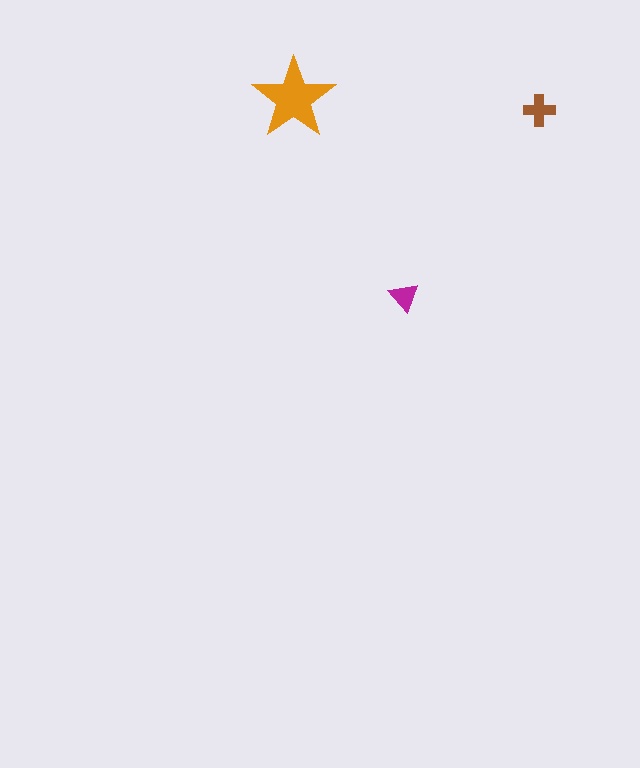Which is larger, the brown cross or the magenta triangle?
The brown cross.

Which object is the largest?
The orange star.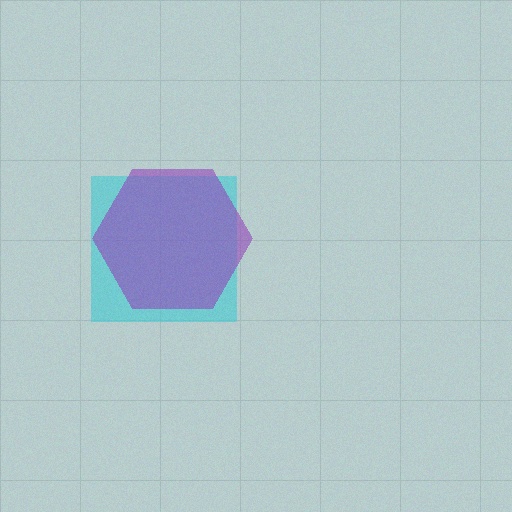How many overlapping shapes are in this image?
There are 2 overlapping shapes in the image.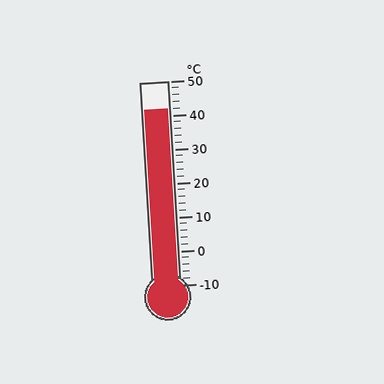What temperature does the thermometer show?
The thermometer shows approximately 42°C.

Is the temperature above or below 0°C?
The temperature is above 0°C.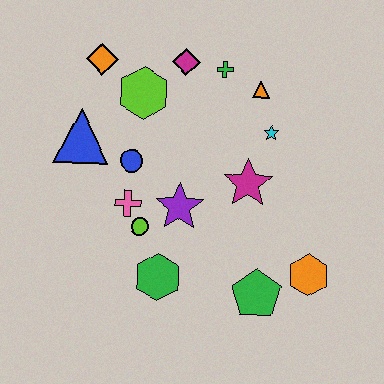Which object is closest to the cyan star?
The orange triangle is closest to the cyan star.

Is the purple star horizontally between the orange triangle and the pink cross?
Yes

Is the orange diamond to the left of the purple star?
Yes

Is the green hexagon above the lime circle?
No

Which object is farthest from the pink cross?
The orange hexagon is farthest from the pink cross.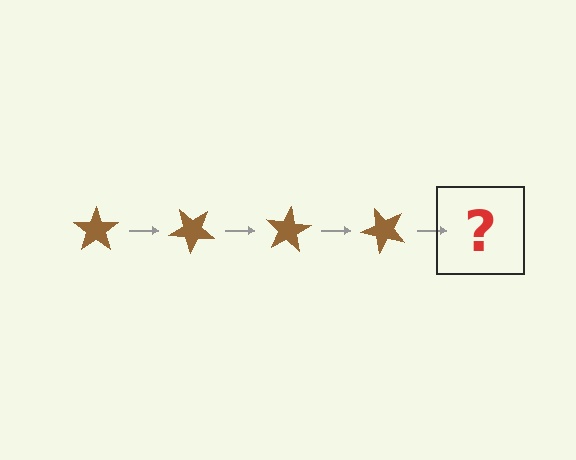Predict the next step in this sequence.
The next step is a brown star rotated 160 degrees.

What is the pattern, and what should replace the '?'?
The pattern is that the star rotates 40 degrees each step. The '?' should be a brown star rotated 160 degrees.